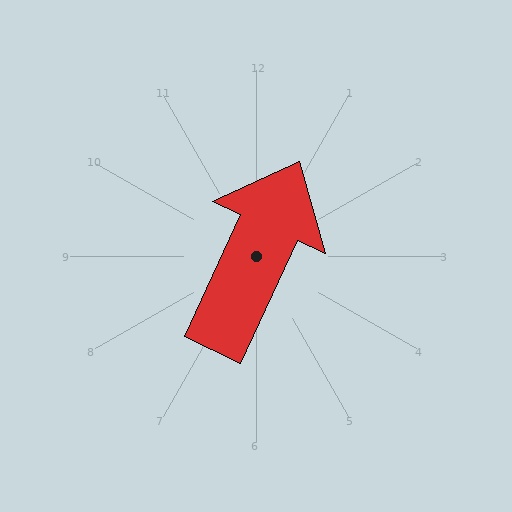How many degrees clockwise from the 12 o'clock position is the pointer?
Approximately 25 degrees.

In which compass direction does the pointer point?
Northeast.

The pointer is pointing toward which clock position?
Roughly 1 o'clock.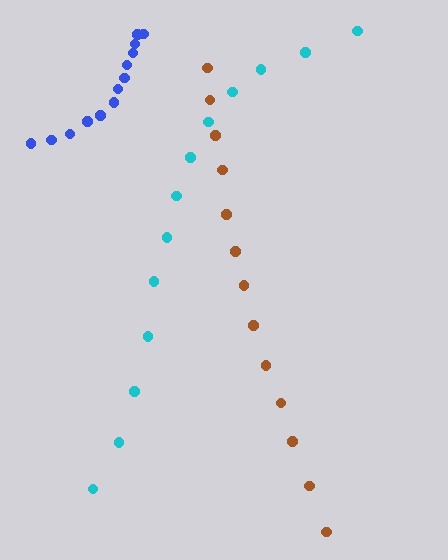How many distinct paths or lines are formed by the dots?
There are 3 distinct paths.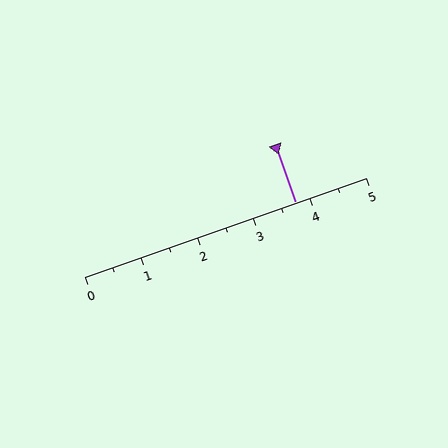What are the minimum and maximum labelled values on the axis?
The axis runs from 0 to 5.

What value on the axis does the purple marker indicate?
The marker indicates approximately 3.8.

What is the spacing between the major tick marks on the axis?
The major ticks are spaced 1 apart.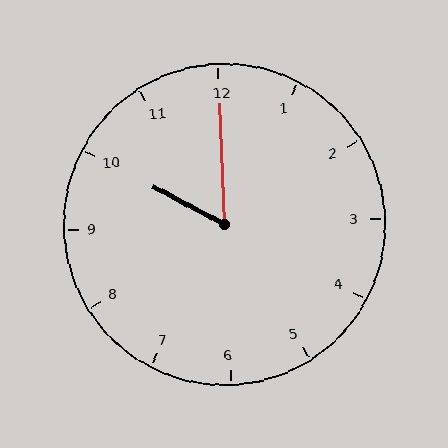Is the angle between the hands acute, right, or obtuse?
It is acute.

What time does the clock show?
10:00.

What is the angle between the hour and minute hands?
Approximately 60 degrees.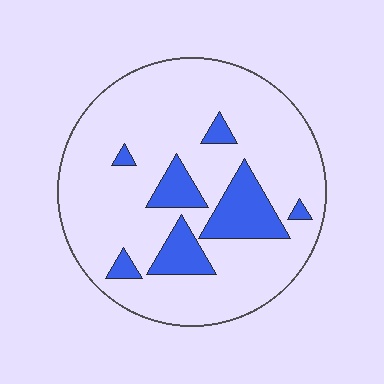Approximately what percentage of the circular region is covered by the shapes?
Approximately 15%.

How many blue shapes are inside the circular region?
7.